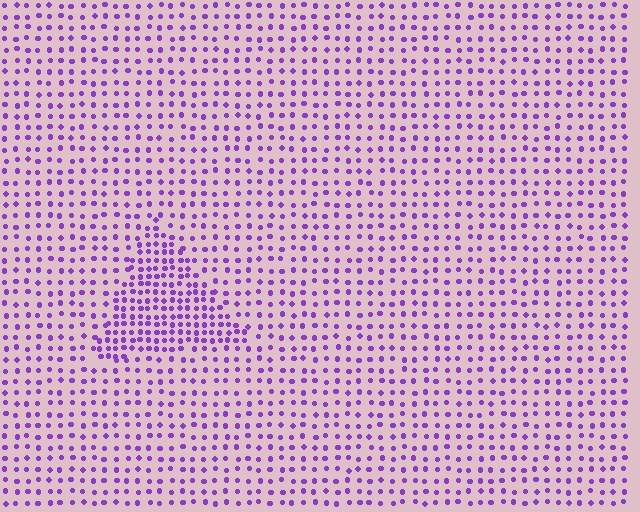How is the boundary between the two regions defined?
The boundary is defined by a change in element density (approximately 1.9x ratio). All elements are the same color, size, and shape.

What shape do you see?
I see a triangle.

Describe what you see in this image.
The image contains small purple elements arranged at two different densities. A triangle-shaped region is visible where the elements are more densely packed than the surrounding area.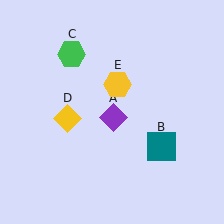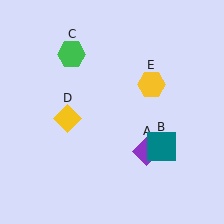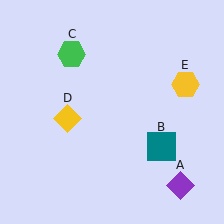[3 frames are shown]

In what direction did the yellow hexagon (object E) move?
The yellow hexagon (object E) moved right.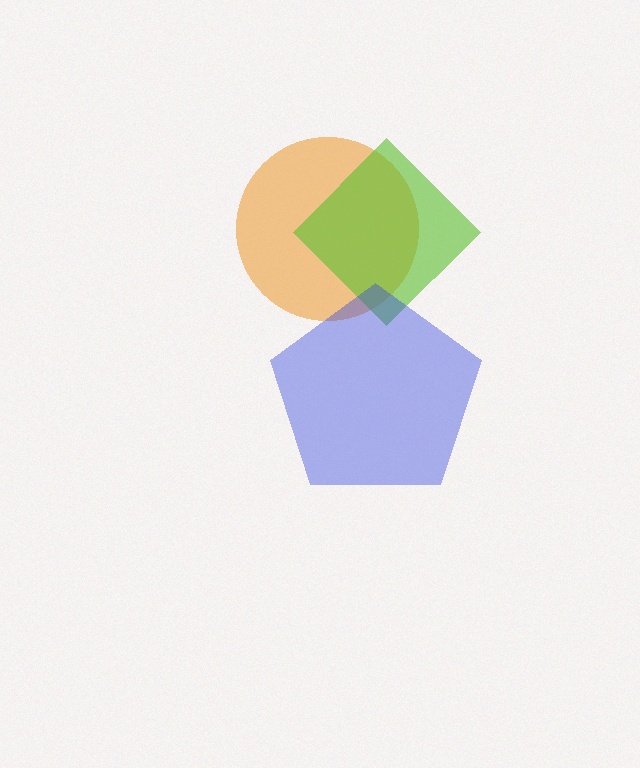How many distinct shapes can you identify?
There are 3 distinct shapes: an orange circle, a lime diamond, a blue pentagon.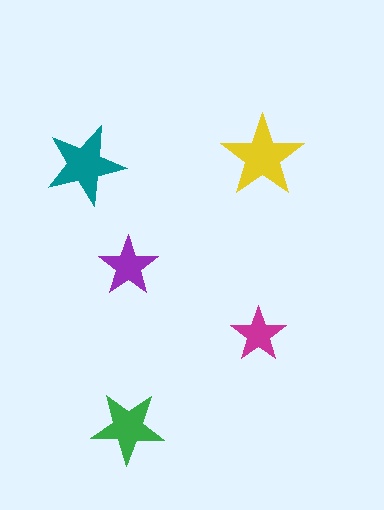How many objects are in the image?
There are 5 objects in the image.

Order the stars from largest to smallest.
the yellow one, the teal one, the green one, the purple one, the magenta one.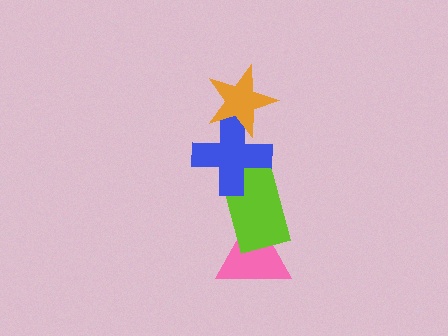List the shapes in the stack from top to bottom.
From top to bottom: the orange star, the blue cross, the lime rectangle, the pink triangle.